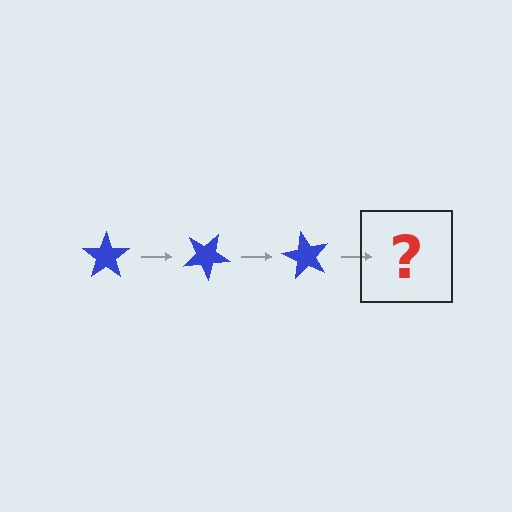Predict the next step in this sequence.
The next step is a blue star rotated 90 degrees.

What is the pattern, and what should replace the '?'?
The pattern is that the star rotates 30 degrees each step. The '?' should be a blue star rotated 90 degrees.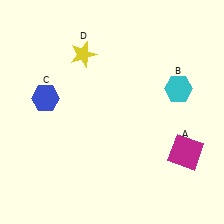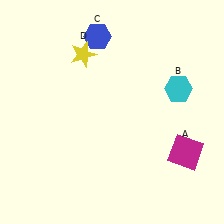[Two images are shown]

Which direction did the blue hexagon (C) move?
The blue hexagon (C) moved up.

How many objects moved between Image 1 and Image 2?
1 object moved between the two images.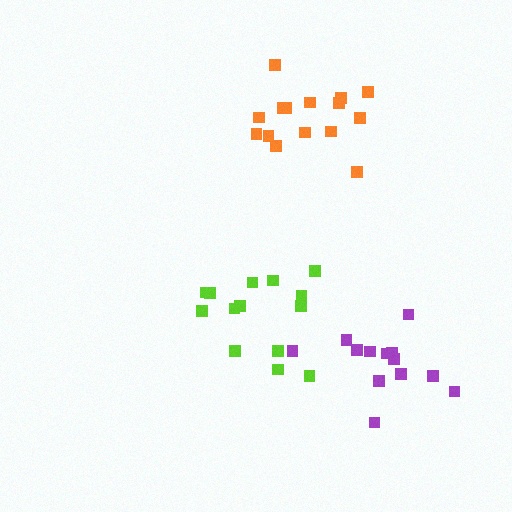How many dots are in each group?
Group 1: 14 dots, Group 2: 15 dots, Group 3: 13 dots (42 total).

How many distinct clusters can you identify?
There are 3 distinct clusters.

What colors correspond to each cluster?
The clusters are colored: lime, orange, purple.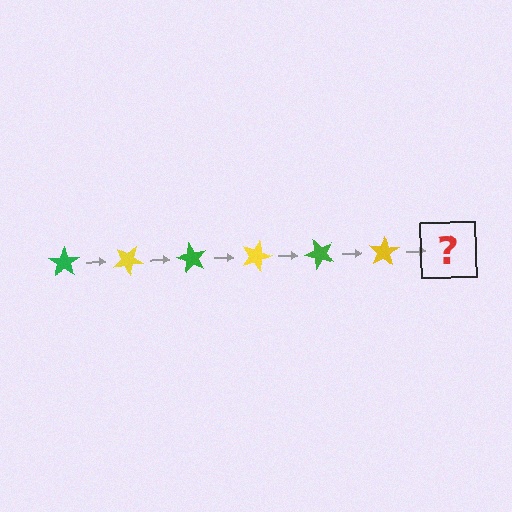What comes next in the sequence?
The next element should be a green star, rotated 180 degrees from the start.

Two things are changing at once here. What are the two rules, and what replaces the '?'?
The two rules are that it rotates 30 degrees each step and the color cycles through green and yellow. The '?' should be a green star, rotated 180 degrees from the start.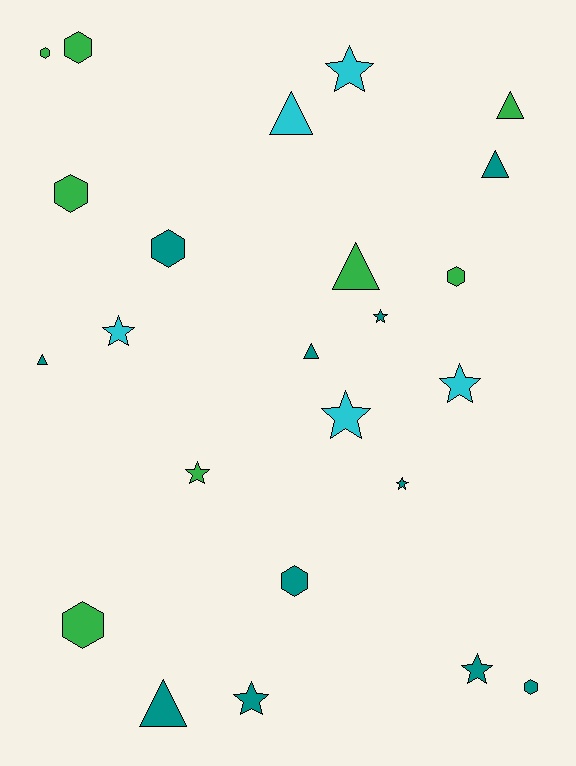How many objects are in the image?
There are 24 objects.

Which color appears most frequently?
Teal, with 11 objects.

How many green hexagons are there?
There are 5 green hexagons.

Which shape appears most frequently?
Star, with 9 objects.